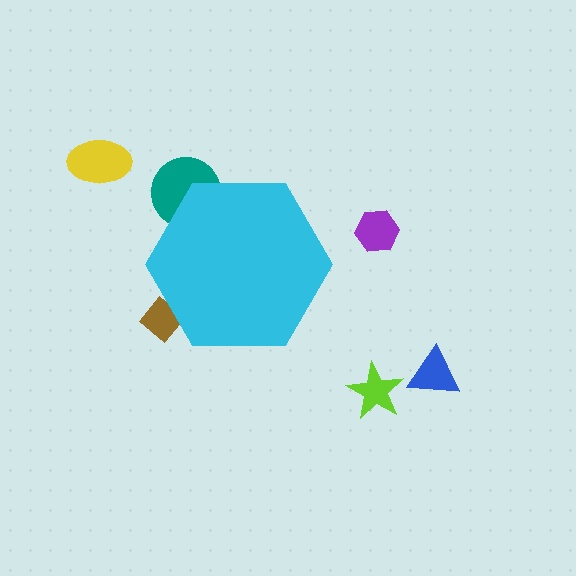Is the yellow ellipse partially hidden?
No, the yellow ellipse is fully visible.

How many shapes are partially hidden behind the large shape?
2 shapes are partially hidden.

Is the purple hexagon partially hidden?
No, the purple hexagon is fully visible.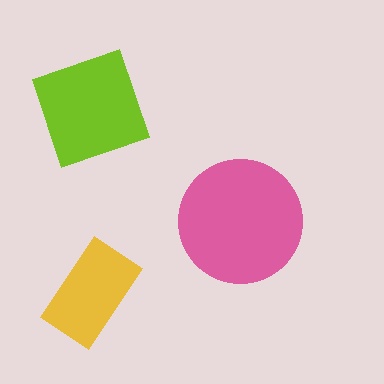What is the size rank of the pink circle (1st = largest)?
1st.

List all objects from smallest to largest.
The yellow rectangle, the lime square, the pink circle.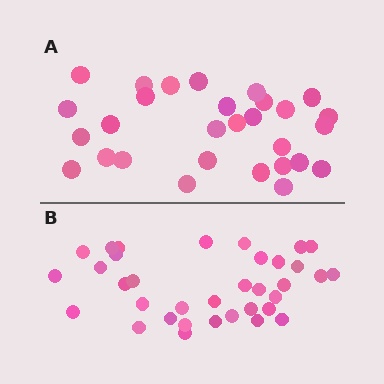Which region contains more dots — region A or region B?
Region B (the bottom region) has more dots.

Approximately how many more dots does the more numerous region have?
Region B has about 6 more dots than region A.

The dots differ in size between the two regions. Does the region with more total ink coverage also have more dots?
No. Region A has more total ink coverage because its dots are larger, but region B actually contains more individual dots. Total area can be misleading — the number of items is what matters here.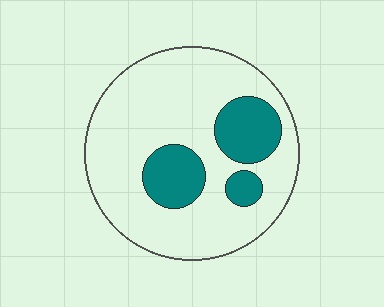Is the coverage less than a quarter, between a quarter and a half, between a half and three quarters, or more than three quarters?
Less than a quarter.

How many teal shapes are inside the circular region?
3.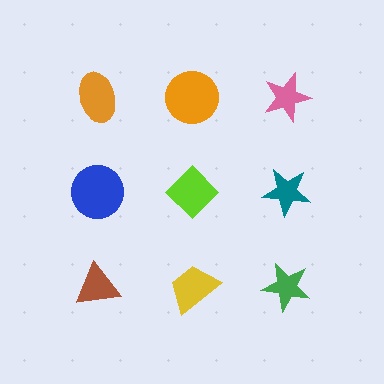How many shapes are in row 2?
3 shapes.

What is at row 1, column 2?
An orange circle.